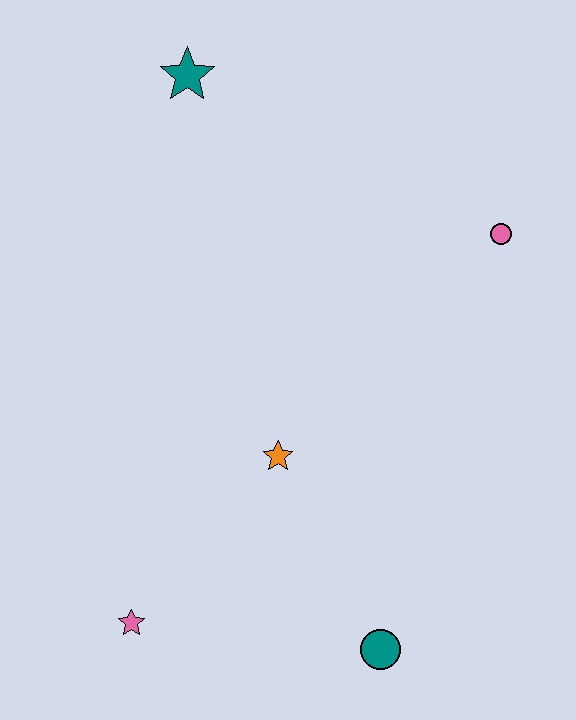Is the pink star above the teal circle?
Yes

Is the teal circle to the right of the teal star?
Yes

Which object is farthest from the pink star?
The teal star is farthest from the pink star.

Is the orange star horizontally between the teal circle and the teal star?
Yes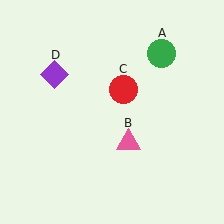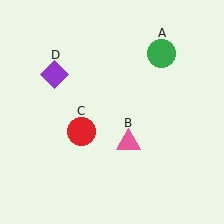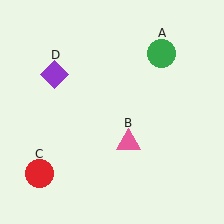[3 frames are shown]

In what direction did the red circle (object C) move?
The red circle (object C) moved down and to the left.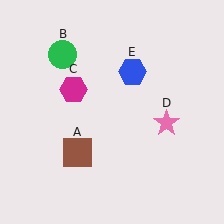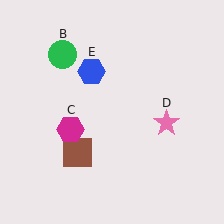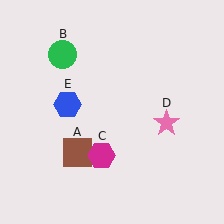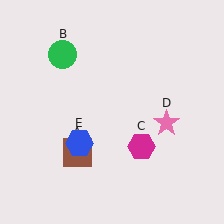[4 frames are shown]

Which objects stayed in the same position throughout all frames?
Brown square (object A) and green circle (object B) and pink star (object D) remained stationary.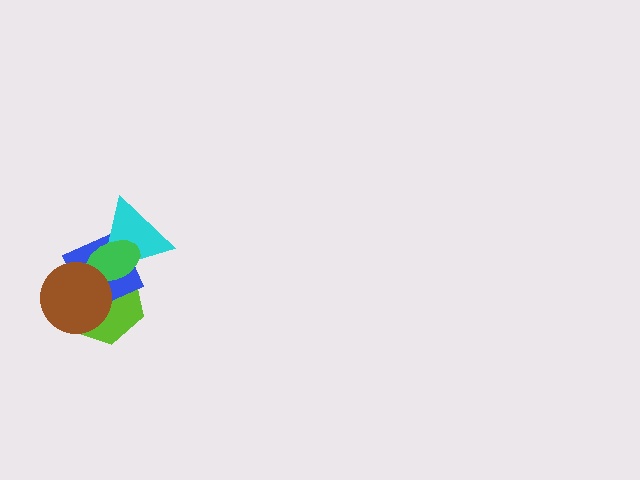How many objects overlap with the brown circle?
3 objects overlap with the brown circle.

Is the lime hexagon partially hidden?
Yes, it is partially covered by another shape.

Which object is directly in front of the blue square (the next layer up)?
The cyan triangle is directly in front of the blue square.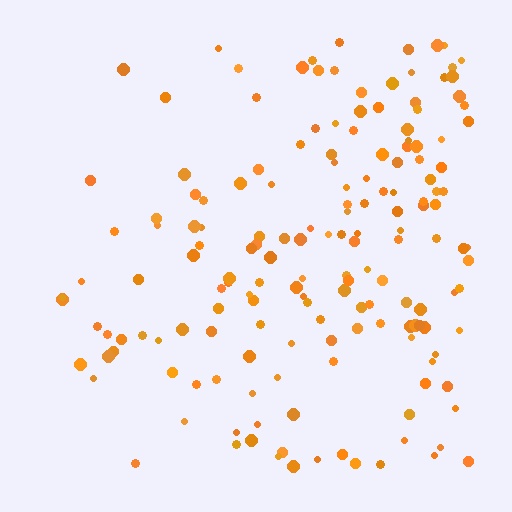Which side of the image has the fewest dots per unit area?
The left.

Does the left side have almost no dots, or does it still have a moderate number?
Still a moderate number, just noticeably fewer than the right.